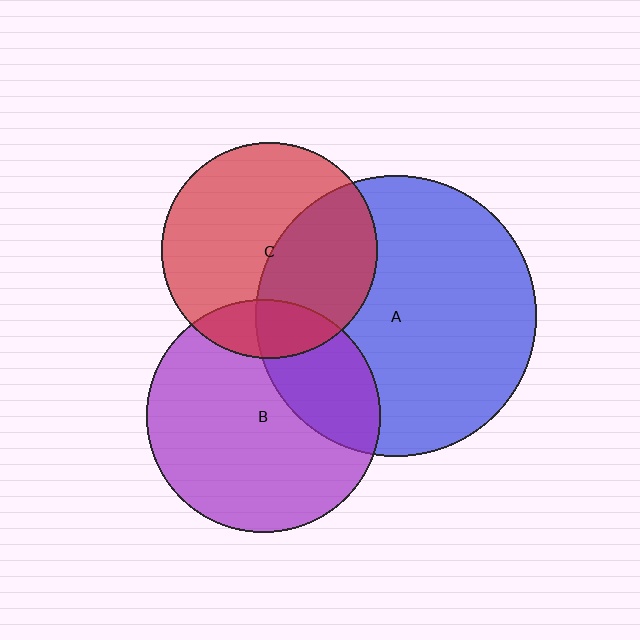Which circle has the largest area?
Circle A (blue).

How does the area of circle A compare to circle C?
Approximately 1.7 times.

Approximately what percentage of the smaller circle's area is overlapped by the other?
Approximately 40%.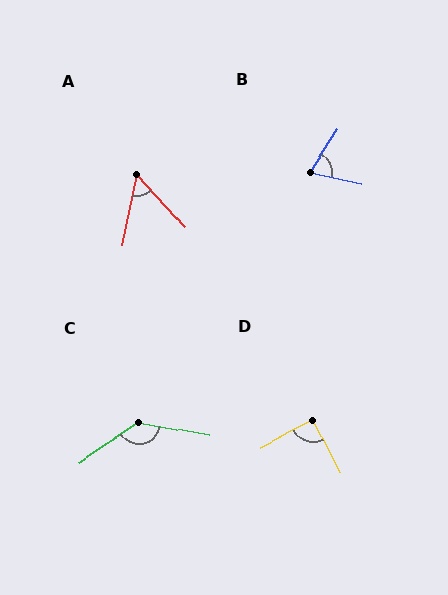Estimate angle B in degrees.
Approximately 68 degrees.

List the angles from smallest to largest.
A (54°), B (68°), D (89°), C (136°).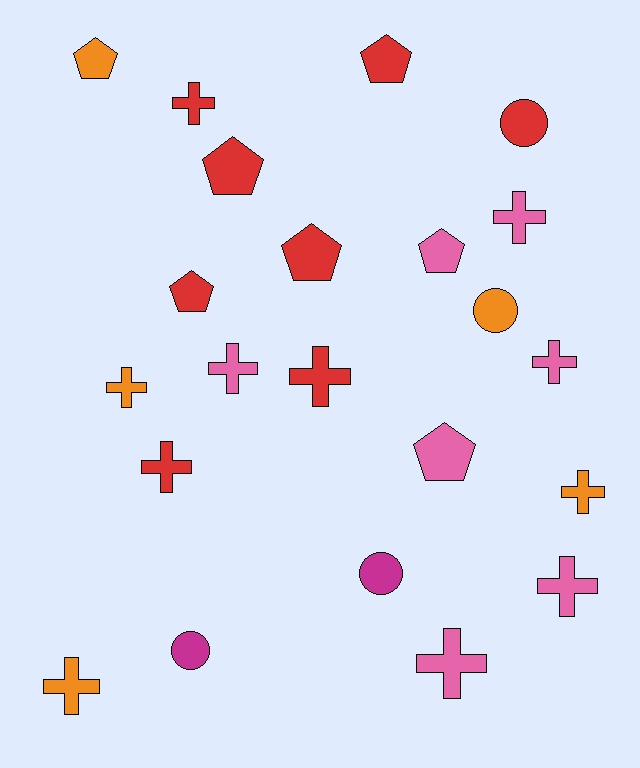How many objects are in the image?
There are 22 objects.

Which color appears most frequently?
Red, with 8 objects.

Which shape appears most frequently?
Cross, with 11 objects.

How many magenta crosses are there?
There are no magenta crosses.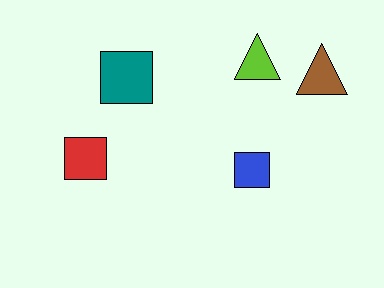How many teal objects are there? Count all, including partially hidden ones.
There is 1 teal object.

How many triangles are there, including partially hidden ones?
There are 2 triangles.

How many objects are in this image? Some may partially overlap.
There are 5 objects.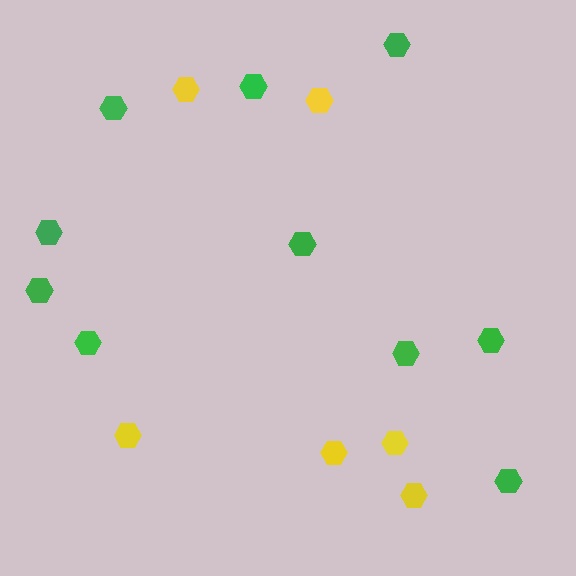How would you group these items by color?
There are 2 groups: one group of yellow hexagons (6) and one group of green hexagons (10).